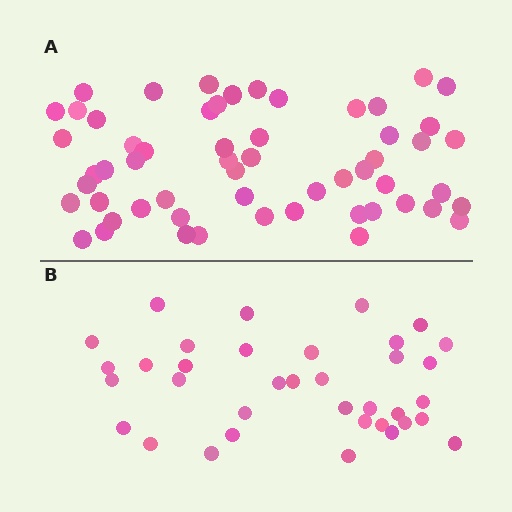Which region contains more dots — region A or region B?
Region A (the top region) has more dots.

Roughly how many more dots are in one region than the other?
Region A has approximately 20 more dots than region B.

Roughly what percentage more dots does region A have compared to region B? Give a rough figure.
About 60% more.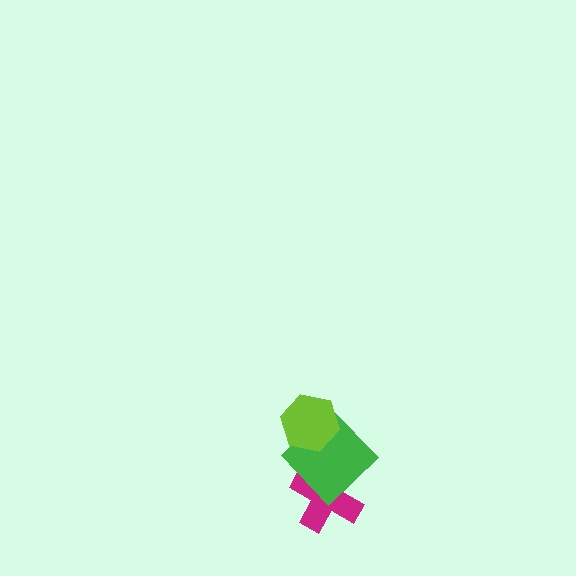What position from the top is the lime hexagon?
The lime hexagon is 1st from the top.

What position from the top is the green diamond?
The green diamond is 2nd from the top.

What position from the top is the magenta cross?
The magenta cross is 3rd from the top.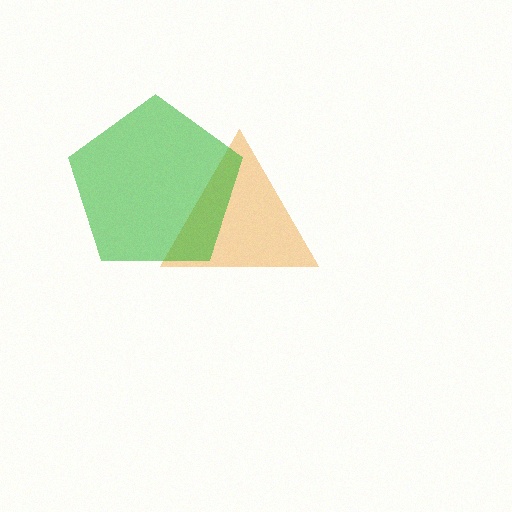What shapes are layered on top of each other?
The layered shapes are: an orange triangle, a green pentagon.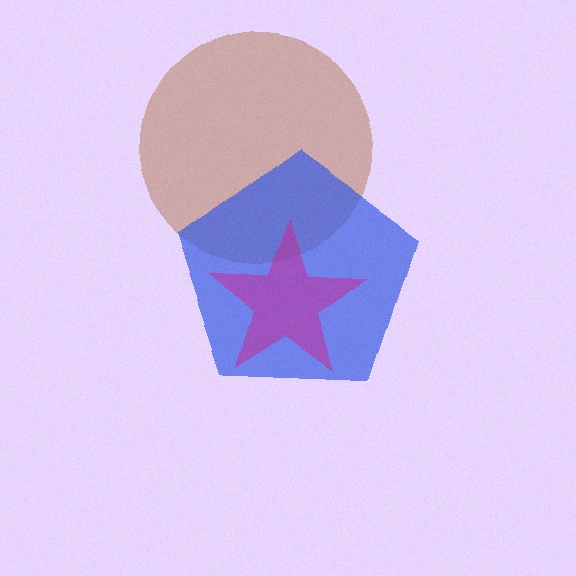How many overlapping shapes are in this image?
There are 3 overlapping shapes in the image.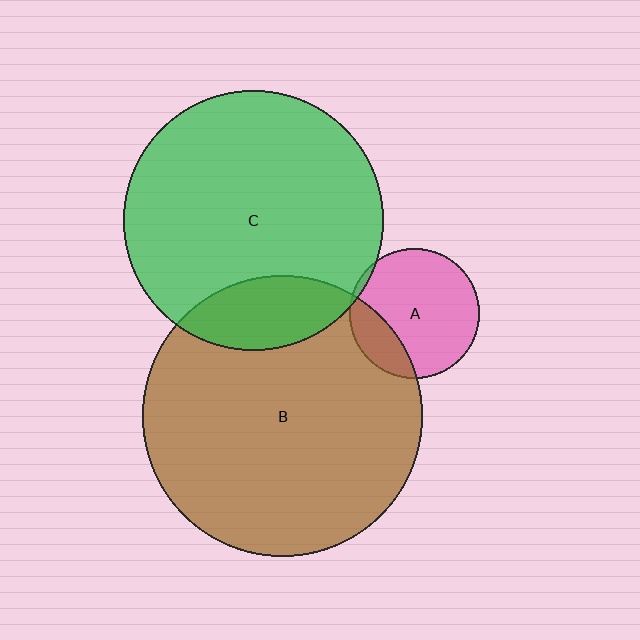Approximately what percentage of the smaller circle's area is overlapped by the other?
Approximately 5%.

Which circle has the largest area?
Circle B (brown).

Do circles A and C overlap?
Yes.